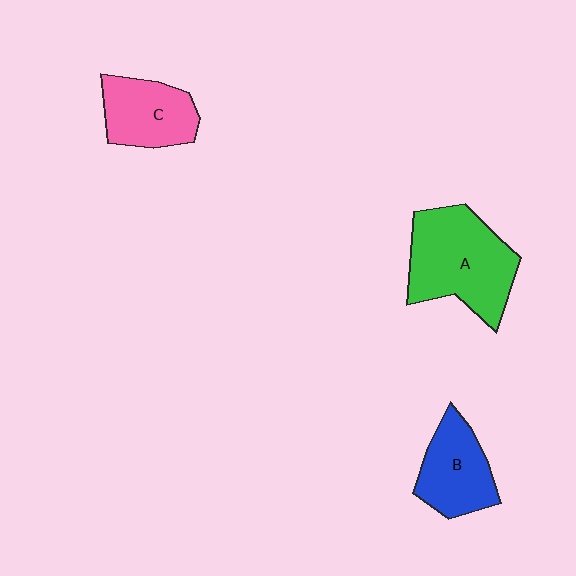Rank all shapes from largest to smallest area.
From largest to smallest: A (green), B (blue), C (pink).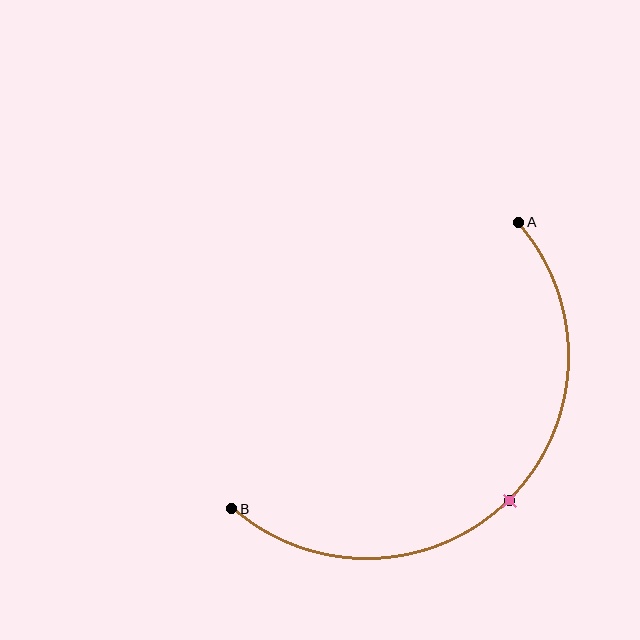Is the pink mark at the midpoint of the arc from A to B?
Yes. The pink mark lies on the arc at equal arc-length from both A and B — it is the arc midpoint.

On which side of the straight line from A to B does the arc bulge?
The arc bulges below and to the right of the straight line connecting A and B.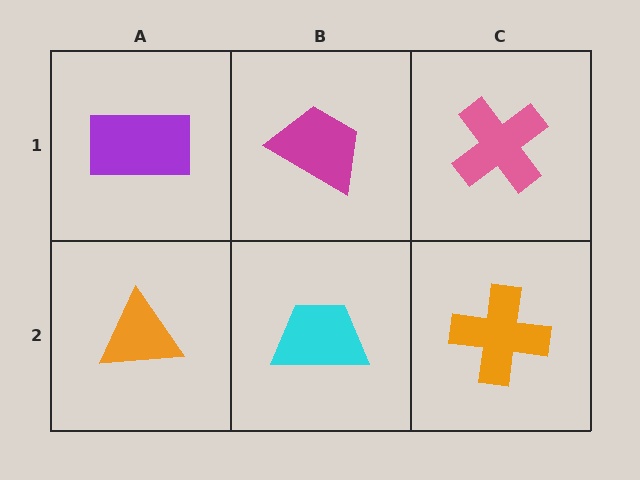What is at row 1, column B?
A magenta trapezoid.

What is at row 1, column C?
A pink cross.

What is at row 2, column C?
An orange cross.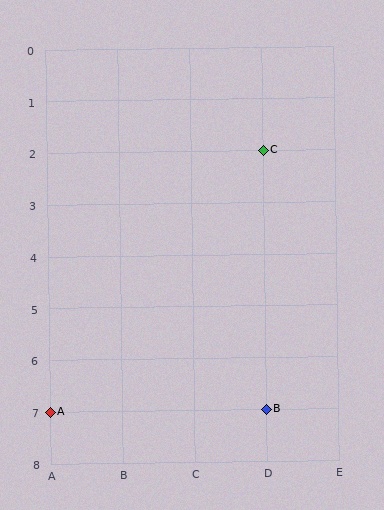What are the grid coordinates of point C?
Point C is at grid coordinates (D, 2).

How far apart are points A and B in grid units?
Points A and B are 3 columns apart.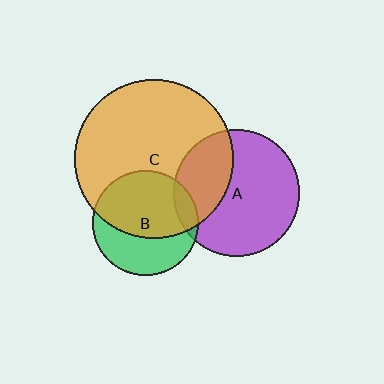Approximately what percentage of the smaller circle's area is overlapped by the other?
Approximately 35%.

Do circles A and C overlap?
Yes.